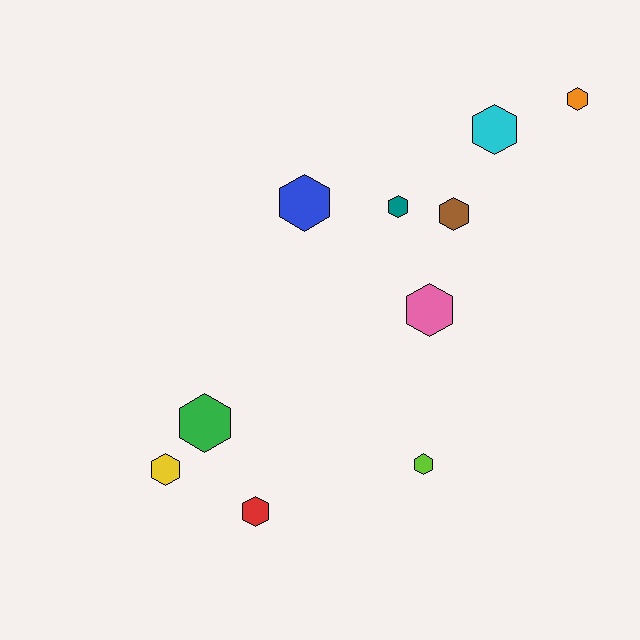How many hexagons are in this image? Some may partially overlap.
There are 10 hexagons.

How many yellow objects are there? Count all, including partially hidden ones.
There is 1 yellow object.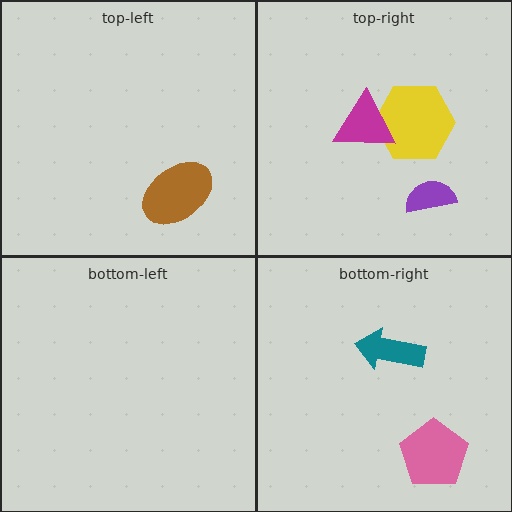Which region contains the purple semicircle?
The top-right region.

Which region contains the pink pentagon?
The bottom-right region.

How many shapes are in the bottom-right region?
2.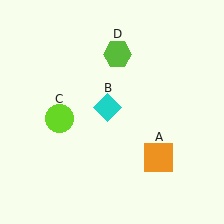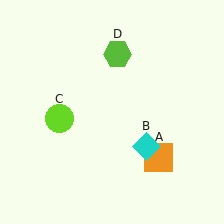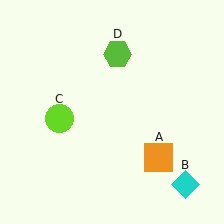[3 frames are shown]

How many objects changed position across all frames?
1 object changed position: cyan diamond (object B).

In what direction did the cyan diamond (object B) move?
The cyan diamond (object B) moved down and to the right.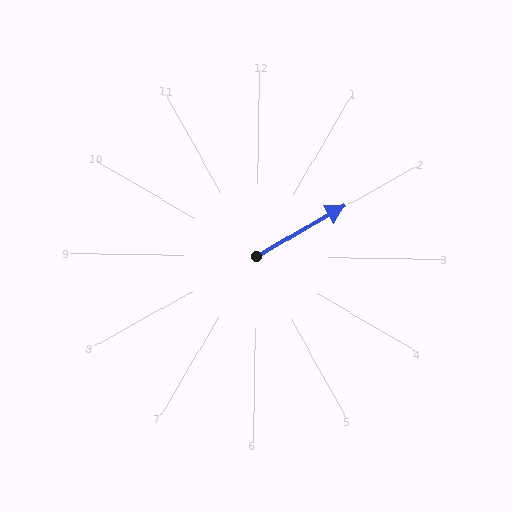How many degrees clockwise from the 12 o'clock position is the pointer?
Approximately 59 degrees.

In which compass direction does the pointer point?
Northeast.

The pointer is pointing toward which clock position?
Roughly 2 o'clock.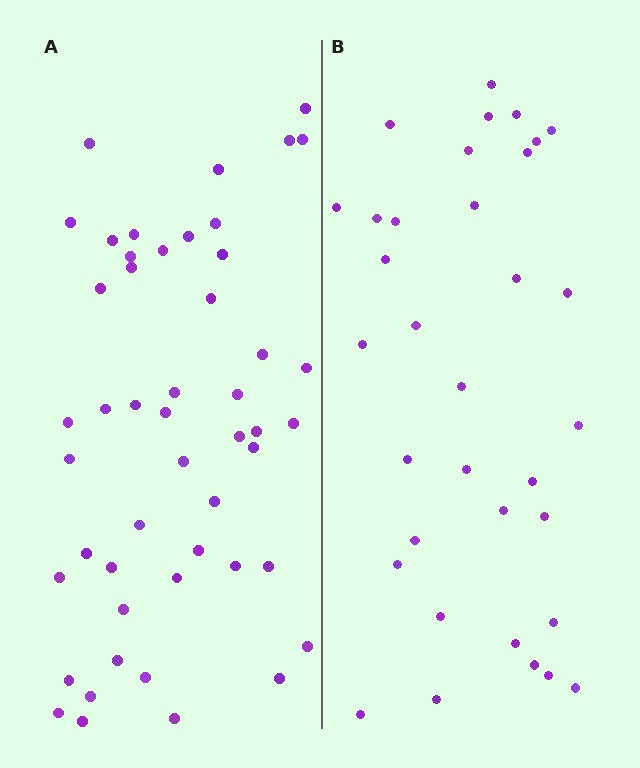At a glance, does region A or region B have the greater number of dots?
Region A (the left region) has more dots.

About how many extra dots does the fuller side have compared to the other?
Region A has approximately 15 more dots than region B.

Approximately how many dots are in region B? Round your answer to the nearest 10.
About 30 dots. (The exact count is 34, which rounds to 30.)